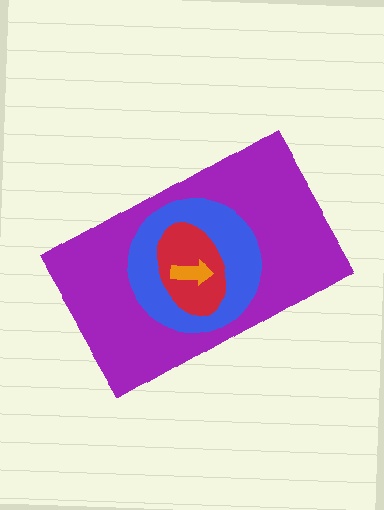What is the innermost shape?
The orange arrow.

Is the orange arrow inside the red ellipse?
Yes.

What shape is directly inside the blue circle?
The red ellipse.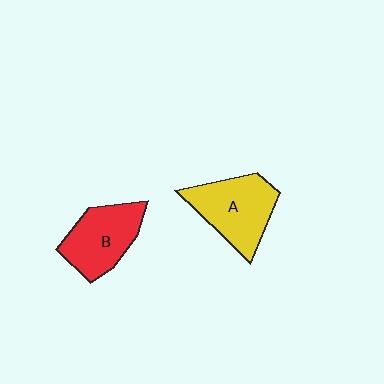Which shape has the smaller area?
Shape B (red).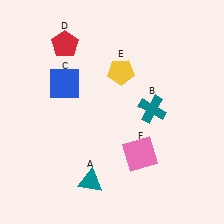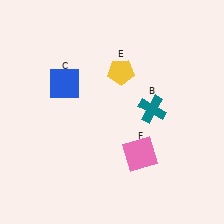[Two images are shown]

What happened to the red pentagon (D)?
The red pentagon (D) was removed in Image 2. It was in the top-left area of Image 1.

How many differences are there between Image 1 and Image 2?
There are 2 differences between the two images.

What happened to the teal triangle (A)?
The teal triangle (A) was removed in Image 2. It was in the bottom-left area of Image 1.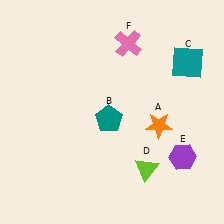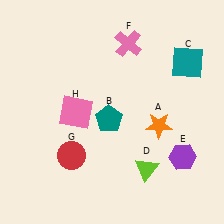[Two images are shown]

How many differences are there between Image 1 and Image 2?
There are 2 differences between the two images.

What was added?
A red circle (G), a pink square (H) were added in Image 2.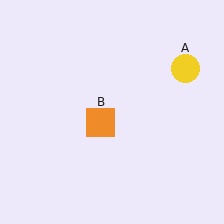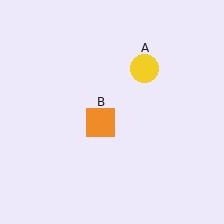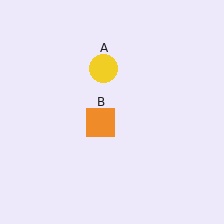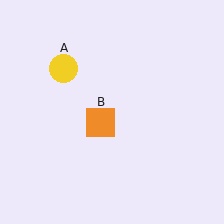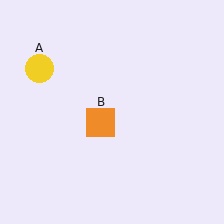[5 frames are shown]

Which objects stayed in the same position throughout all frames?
Orange square (object B) remained stationary.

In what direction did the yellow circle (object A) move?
The yellow circle (object A) moved left.